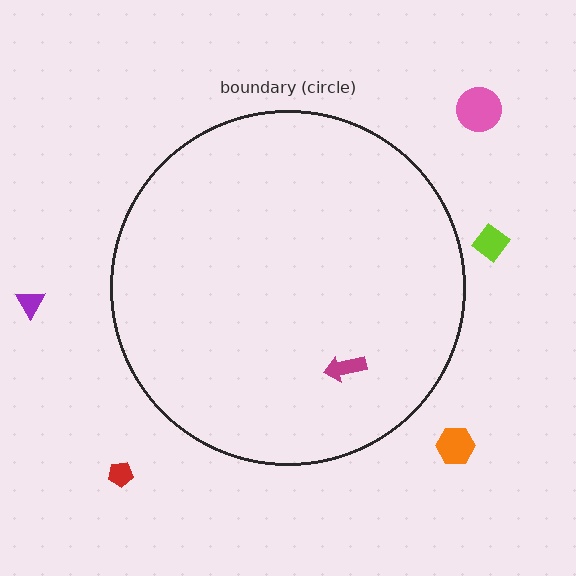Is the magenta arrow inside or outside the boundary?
Inside.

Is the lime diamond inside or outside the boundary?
Outside.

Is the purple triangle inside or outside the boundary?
Outside.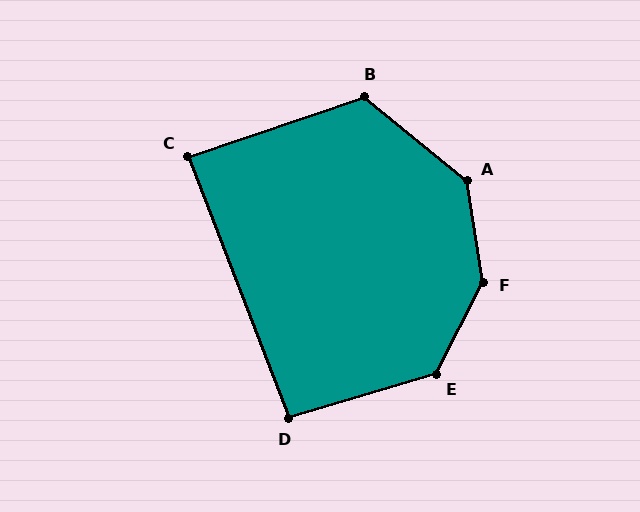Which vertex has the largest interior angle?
F, at approximately 144 degrees.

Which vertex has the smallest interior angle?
C, at approximately 88 degrees.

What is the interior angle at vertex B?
Approximately 122 degrees (obtuse).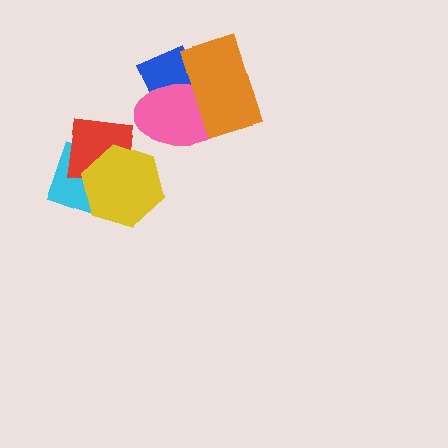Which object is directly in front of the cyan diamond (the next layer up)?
The red square is directly in front of the cyan diamond.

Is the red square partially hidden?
Yes, it is partially covered by another shape.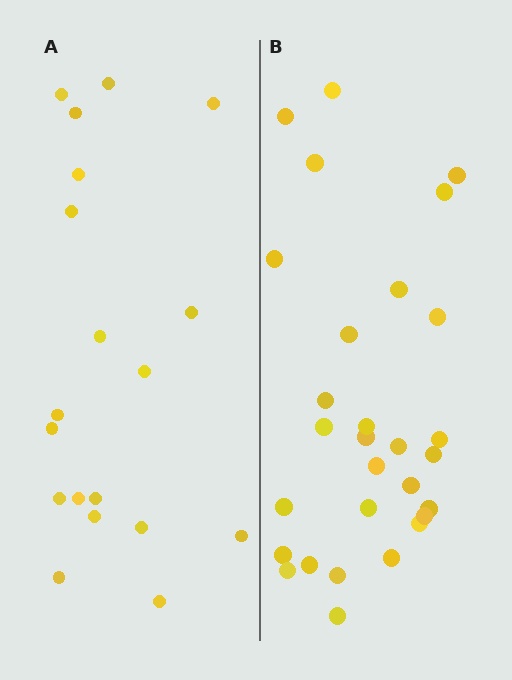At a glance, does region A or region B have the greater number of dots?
Region B (the right region) has more dots.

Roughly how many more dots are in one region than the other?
Region B has roughly 10 or so more dots than region A.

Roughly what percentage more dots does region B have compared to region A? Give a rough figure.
About 55% more.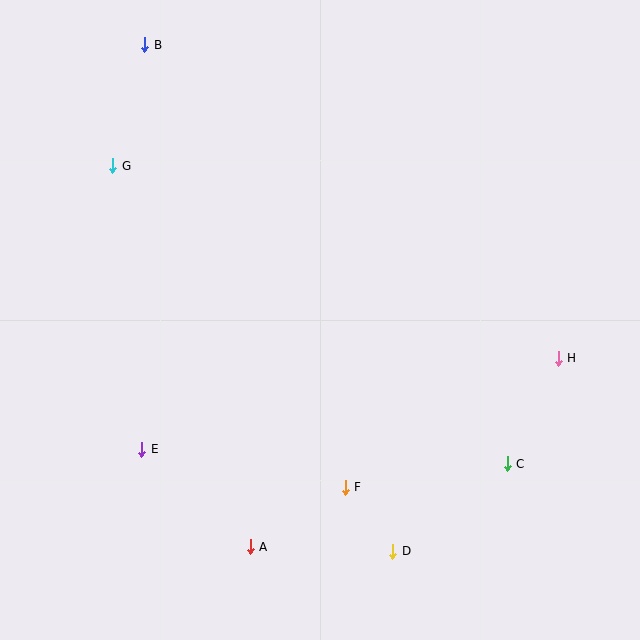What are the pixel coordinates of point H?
Point H is at (558, 358).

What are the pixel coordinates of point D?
Point D is at (393, 551).